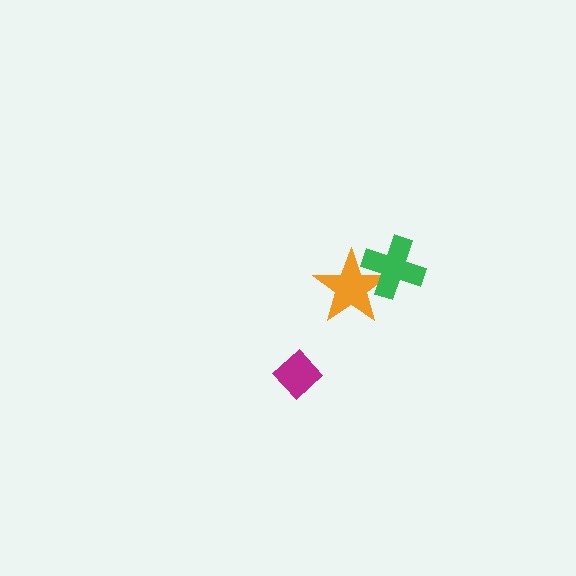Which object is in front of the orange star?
The green cross is in front of the orange star.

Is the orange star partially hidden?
Yes, it is partially covered by another shape.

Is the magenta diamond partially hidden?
No, no other shape covers it.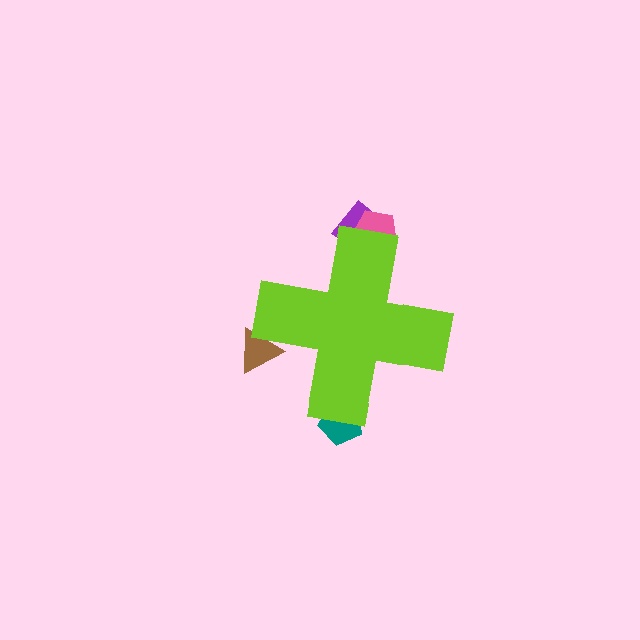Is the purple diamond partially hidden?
Yes, the purple diamond is partially hidden behind the lime cross.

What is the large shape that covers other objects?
A lime cross.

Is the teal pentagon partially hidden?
Yes, the teal pentagon is partially hidden behind the lime cross.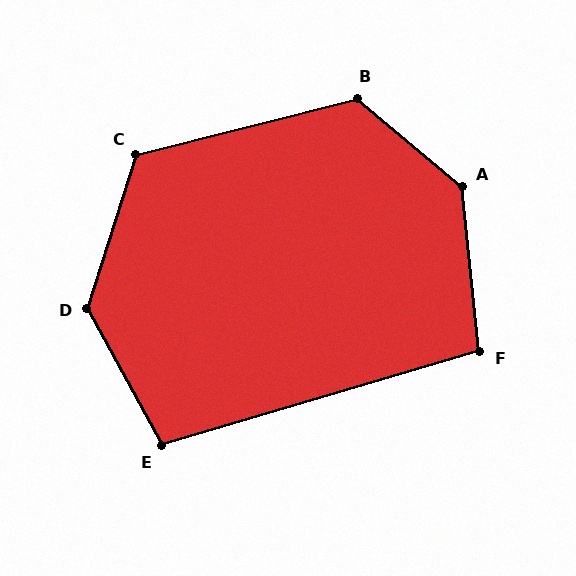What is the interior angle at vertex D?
Approximately 134 degrees (obtuse).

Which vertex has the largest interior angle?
A, at approximately 136 degrees.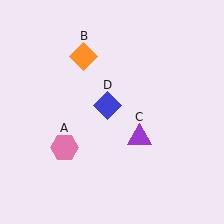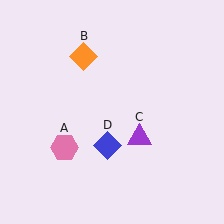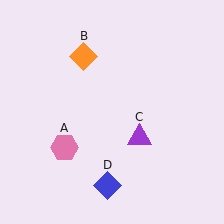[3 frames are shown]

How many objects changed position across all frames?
1 object changed position: blue diamond (object D).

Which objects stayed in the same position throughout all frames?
Pink hexagon (object A) and orange diamond (object B) and purple triangle (object C) remained stationary.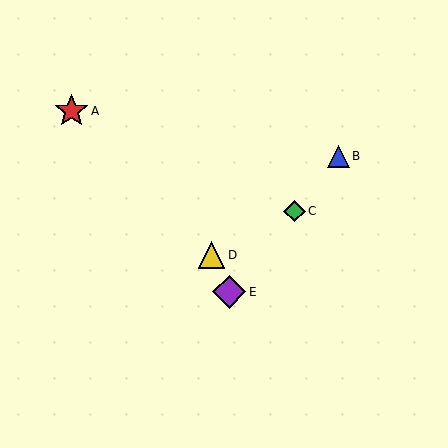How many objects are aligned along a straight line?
3 objects (B, C, E) are aligned along a straight line.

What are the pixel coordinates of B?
Object B is at (338, 156).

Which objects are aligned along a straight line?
Objects B, C, E are aligned along a straight line.